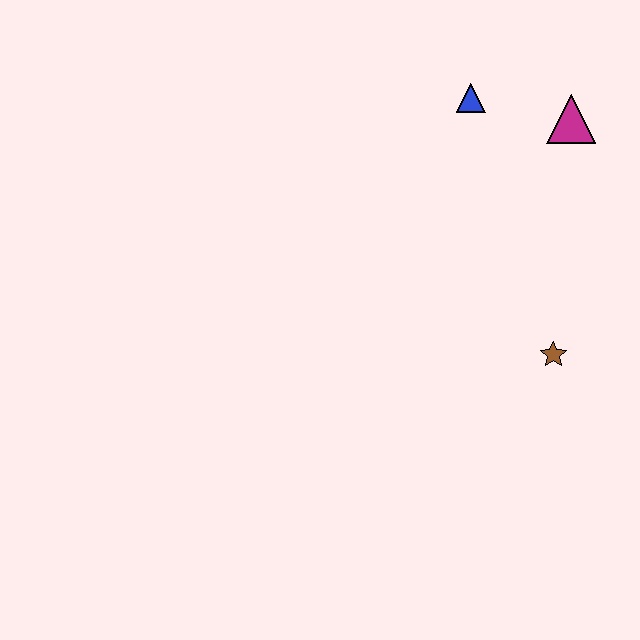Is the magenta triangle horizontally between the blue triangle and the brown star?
No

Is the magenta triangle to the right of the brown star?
Yes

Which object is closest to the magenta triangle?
The blue triangle is closest to the magenta triangle.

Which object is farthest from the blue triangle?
The brown star is farthest from the blue triangle.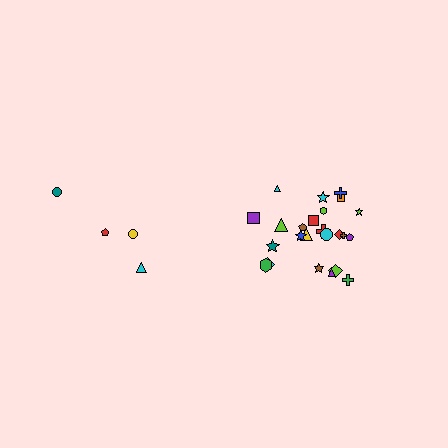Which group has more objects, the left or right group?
The right group.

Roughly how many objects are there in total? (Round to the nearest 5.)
Roughly 30 objects in total.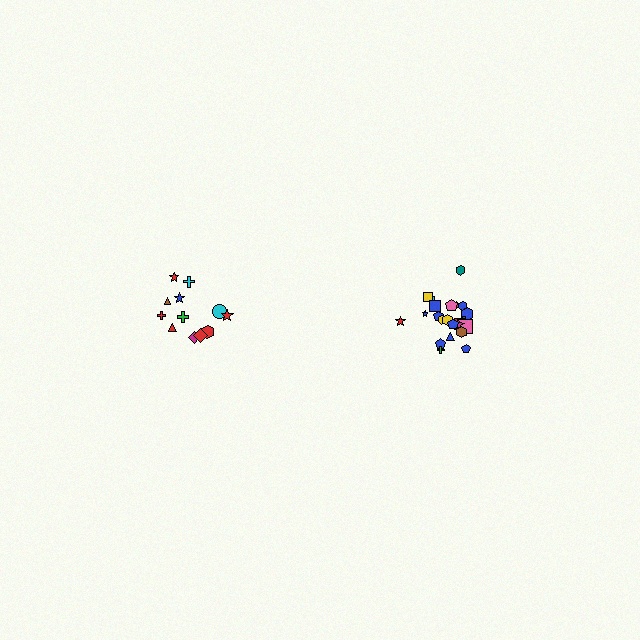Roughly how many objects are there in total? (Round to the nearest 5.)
Roughly 35 objects in total.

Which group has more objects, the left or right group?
The right group.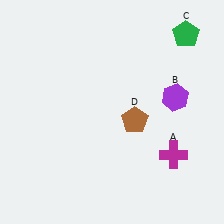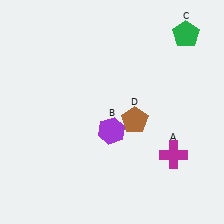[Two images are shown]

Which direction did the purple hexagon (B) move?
The purple hexagon (B) moved left.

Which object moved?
The purple hexagon (B) moved left.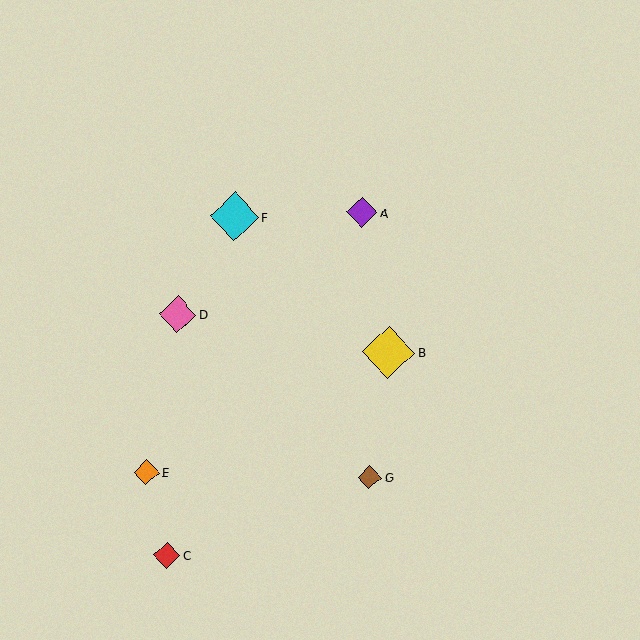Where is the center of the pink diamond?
The center of the pink diamond is at (178, 314).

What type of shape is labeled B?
Shape B is a yellow diamond.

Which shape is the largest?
The yellow diamond (labeled B) is the largest.